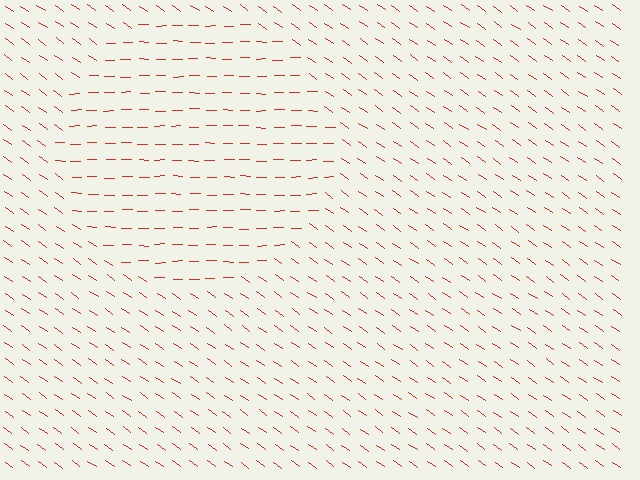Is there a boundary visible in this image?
Yes, there is a texture boundary formed by a change in line orientation.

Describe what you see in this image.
The image is filled with small red line segments. A circle region in the image has lines oriented differently from the surrounding lines, creating a visible texture boundary.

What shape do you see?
I see a circle.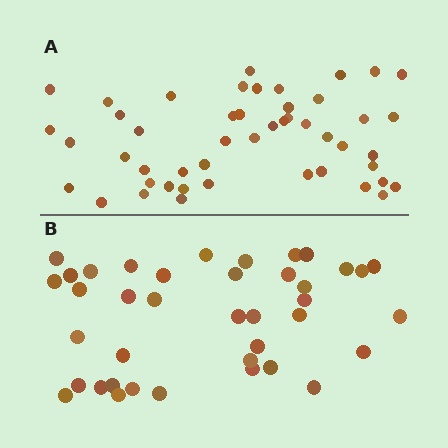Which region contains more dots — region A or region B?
Region A (the top region) has more dots.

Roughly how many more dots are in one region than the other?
Region A has roughly 8 or so more dots than region B.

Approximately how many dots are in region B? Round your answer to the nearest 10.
About 40 dots. (The exact count is 39, which rounds to 40.)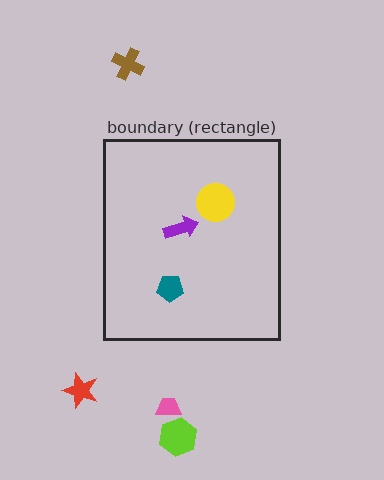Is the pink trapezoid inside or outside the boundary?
Outside.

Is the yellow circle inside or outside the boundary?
Inside.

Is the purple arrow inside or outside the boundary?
Inside.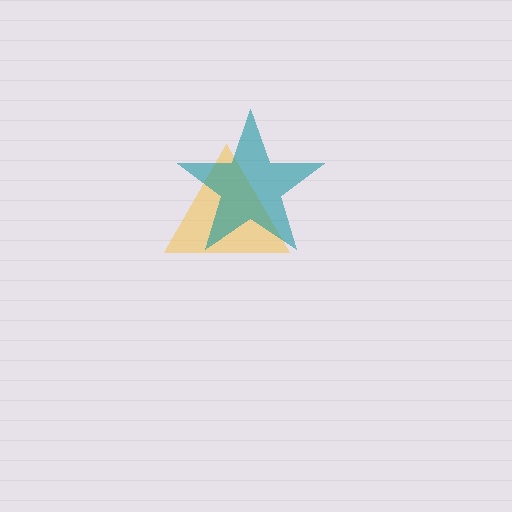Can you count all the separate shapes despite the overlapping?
Yes, there are 2 separate shapes.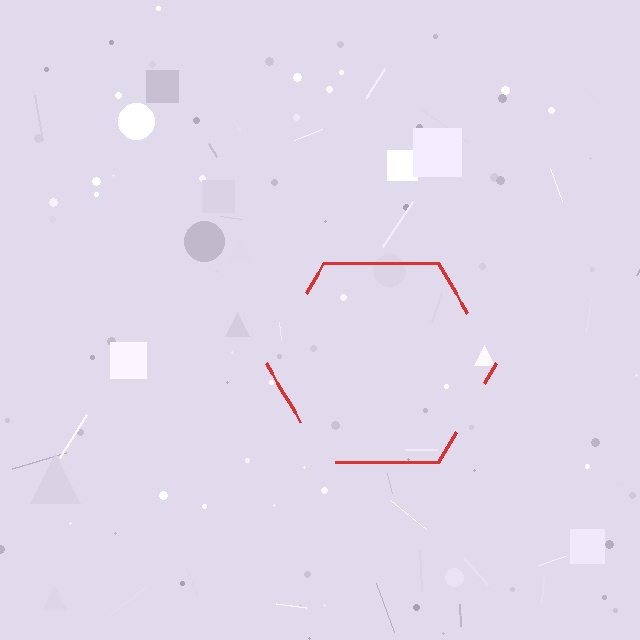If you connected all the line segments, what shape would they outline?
They would outline a hexagon.